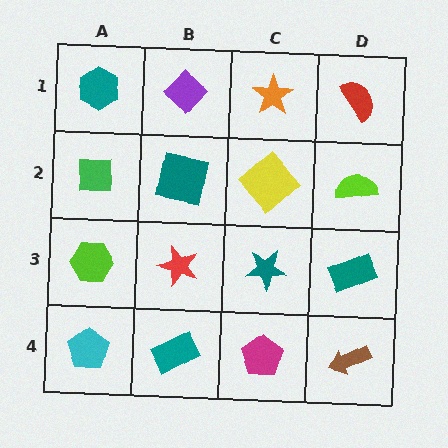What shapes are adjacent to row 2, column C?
An orange star (row 1, column C), a teal star (row 3, column C), a teal square (row 2, column B), a lime semicircle (row 2, column D).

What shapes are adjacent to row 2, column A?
A teal hexagon (row 1, column A), a lime hexagon (row 3, column A), a teal square (row 2, column B).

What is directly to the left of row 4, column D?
A magenta pentagon.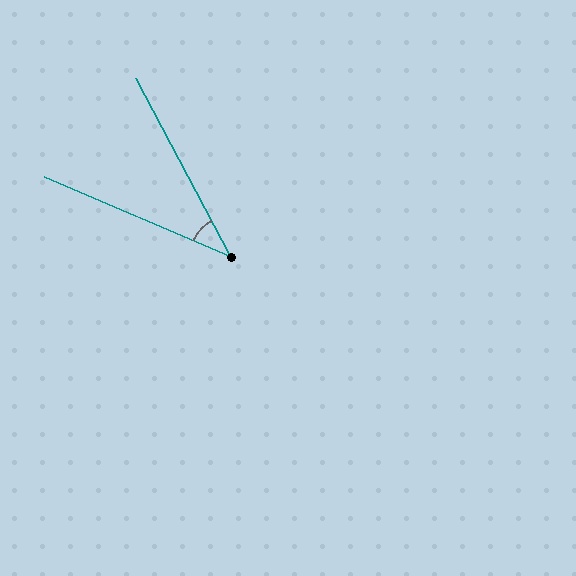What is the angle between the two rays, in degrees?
Approximately 39 degrees.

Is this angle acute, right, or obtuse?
It is acute.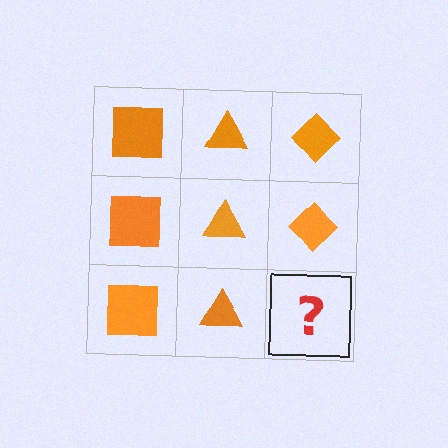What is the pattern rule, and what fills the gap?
The rule is that each column has a consistent shape. The gap should be filled with an orange diamond.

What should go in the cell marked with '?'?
The missing cell should contain an orange diamond.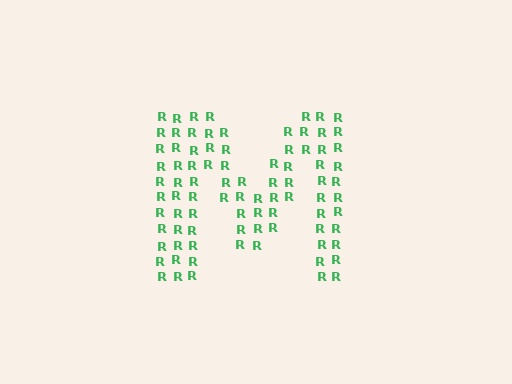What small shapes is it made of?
It is made of small letter R's.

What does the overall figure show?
The overall figure shows the letter M.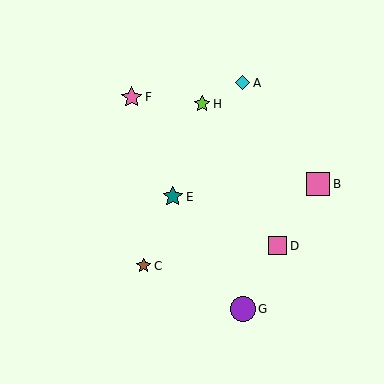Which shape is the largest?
The purple circle (labeled G) is the largest.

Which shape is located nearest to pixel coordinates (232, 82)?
The cyan diamond (labeled A) at (243, 83) is nearest to that location.